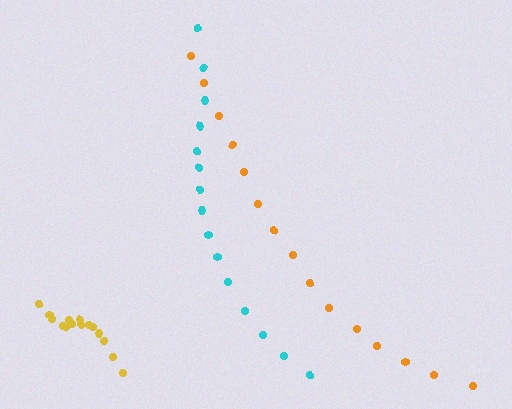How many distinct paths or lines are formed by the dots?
There are 3 distinct paths.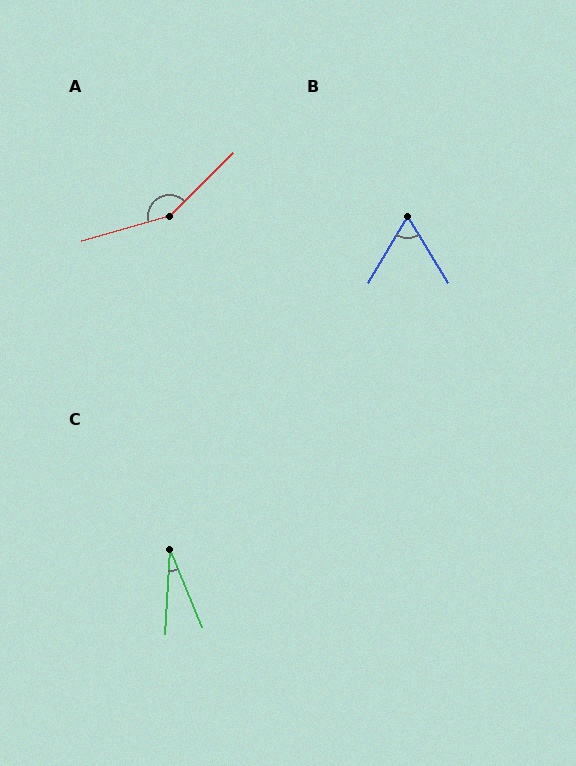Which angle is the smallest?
C, at approximately 25 degrees.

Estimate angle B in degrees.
Approximately 62 degrees.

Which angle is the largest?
A, at approximately 151 degrees.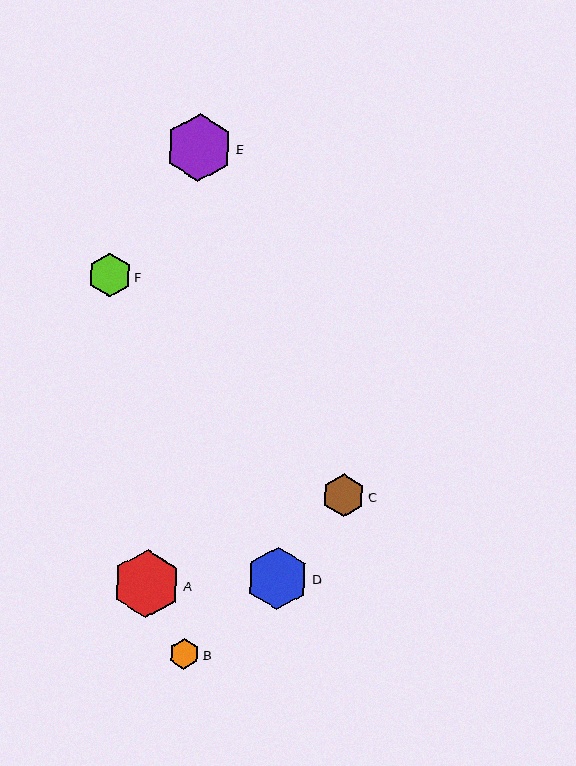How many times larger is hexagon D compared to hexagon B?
Hexagon D is approximately 2.0 times the size of hexagon B.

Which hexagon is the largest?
Hexagon E is the largest with a size of approximately 68 pixels.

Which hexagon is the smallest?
Hexagon B is the smallest with a size of approximately 31 pixels.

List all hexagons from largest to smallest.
From largest to smallest: E, A, D, F, C, B.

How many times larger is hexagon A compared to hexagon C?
Hexagon A is approximately 1.6 times the size of hexagon C.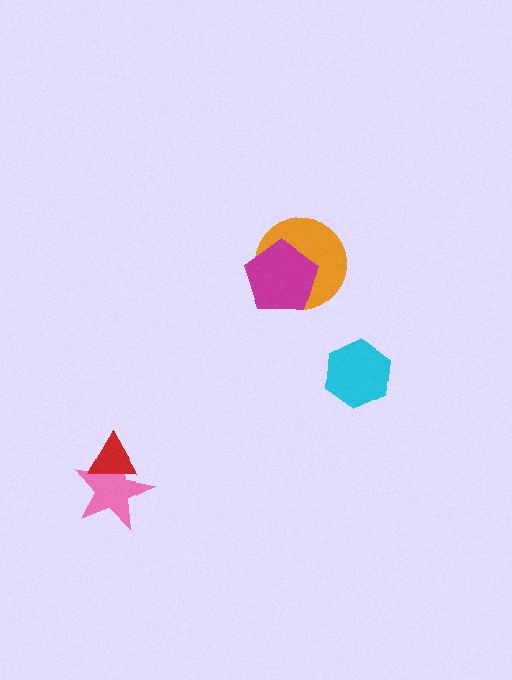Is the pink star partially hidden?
Yes, it is partially covered by another shape.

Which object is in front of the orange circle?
The magenta pentagon is in front of the orange circle.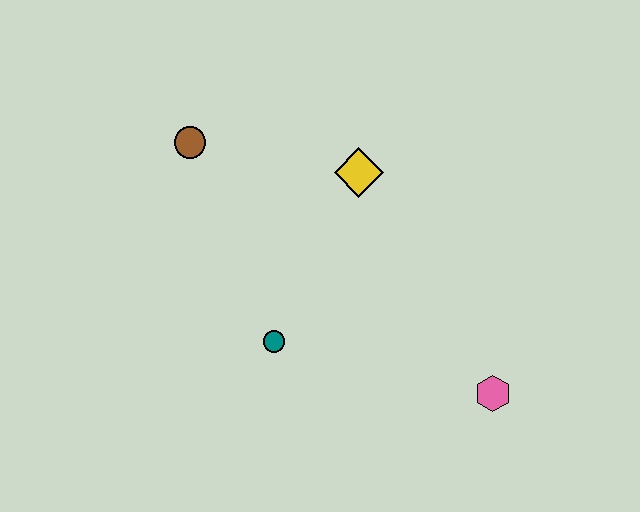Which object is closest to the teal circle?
The yellow diamond is closest to the teal circle.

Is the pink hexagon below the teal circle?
Yes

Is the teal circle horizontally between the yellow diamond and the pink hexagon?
No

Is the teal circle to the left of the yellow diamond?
Yes